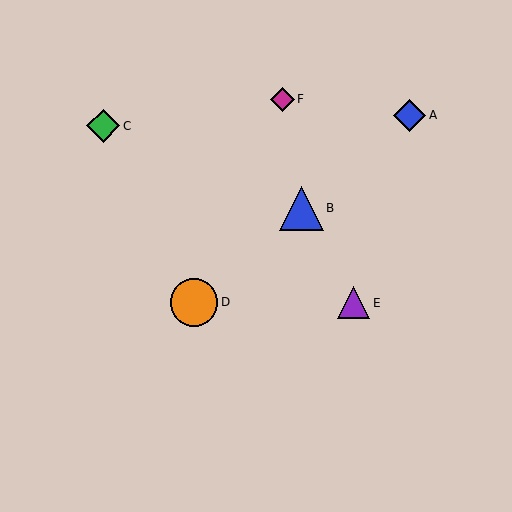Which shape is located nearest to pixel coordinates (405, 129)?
The blue diamond (labeled A) at (410, 115) is nearest to that location.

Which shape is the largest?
The orange circle (labeled D) is the largest.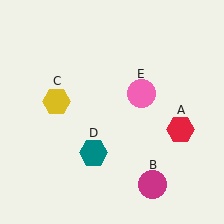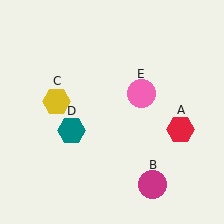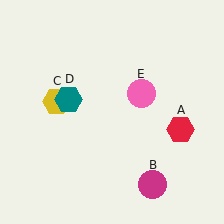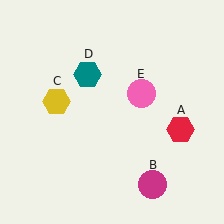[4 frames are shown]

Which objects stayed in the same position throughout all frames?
Red hexagon (object A) and magenta circle (object B) and yellow hexagon (object C) and pink circle (object E) remained stationary.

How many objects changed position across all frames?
1 object changed position: teal hexagon (object D).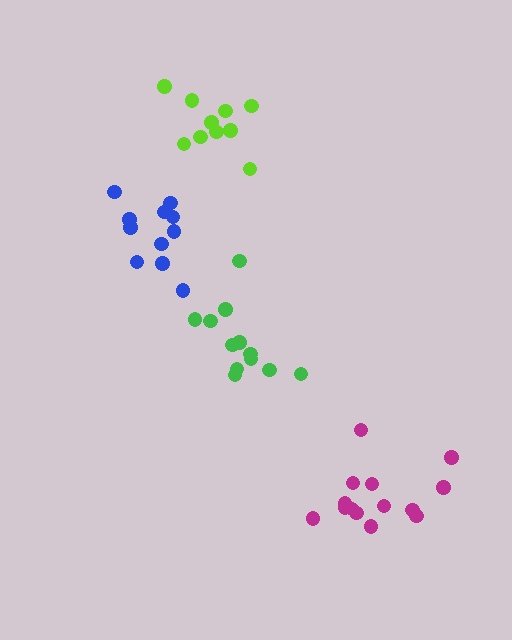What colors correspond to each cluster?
The clusters are colored: magenta, blue, green, lime.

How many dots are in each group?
Group 1: 14 dots, Group 2: 11 dots, Group 3: 12 dots, Group 4: 10 dots (47 total).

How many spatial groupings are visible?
There are 4 spatial groupings.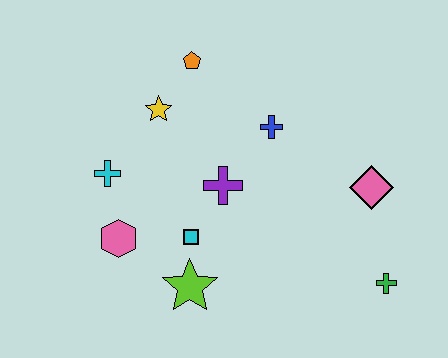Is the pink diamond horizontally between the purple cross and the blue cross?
No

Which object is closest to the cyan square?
The lime star is closest to the cyan square.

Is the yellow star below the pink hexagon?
No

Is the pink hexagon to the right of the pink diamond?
No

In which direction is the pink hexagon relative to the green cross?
The pink hexagon is to the left of the green cross.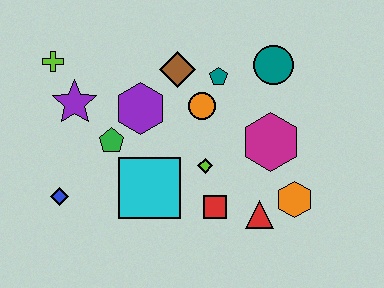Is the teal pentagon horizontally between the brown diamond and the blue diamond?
No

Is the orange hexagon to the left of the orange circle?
No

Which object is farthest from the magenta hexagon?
The lime cross is farthest from the magenta hexagon.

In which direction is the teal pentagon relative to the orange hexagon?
The teal pentagon is above the orange hexagon.